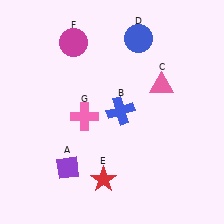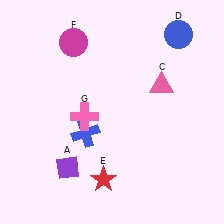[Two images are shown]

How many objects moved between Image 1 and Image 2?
2 objects moved between the two images.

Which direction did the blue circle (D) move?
The blue circle (D) moved right.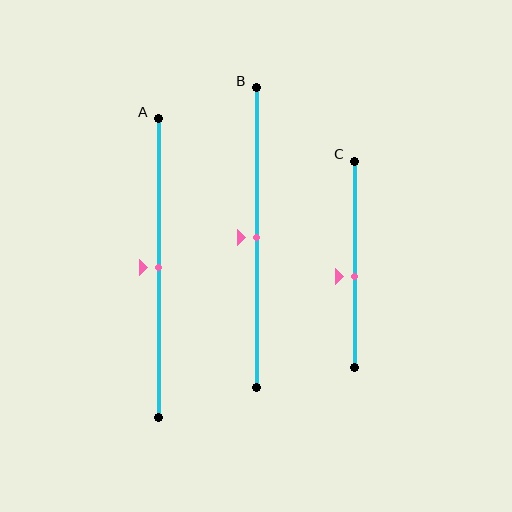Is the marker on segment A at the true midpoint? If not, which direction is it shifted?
Yes, the marker on segment A is at the true midpoint.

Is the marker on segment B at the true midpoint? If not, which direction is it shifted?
Yes, the marker on segment B is at the true midpoint.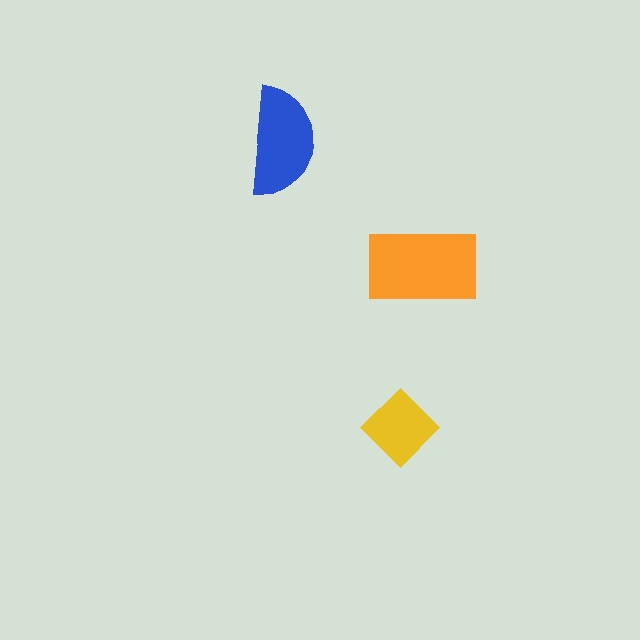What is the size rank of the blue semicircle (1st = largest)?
2nd.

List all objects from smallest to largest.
The yellow diamond, the blue semicircle, the orange rectangle.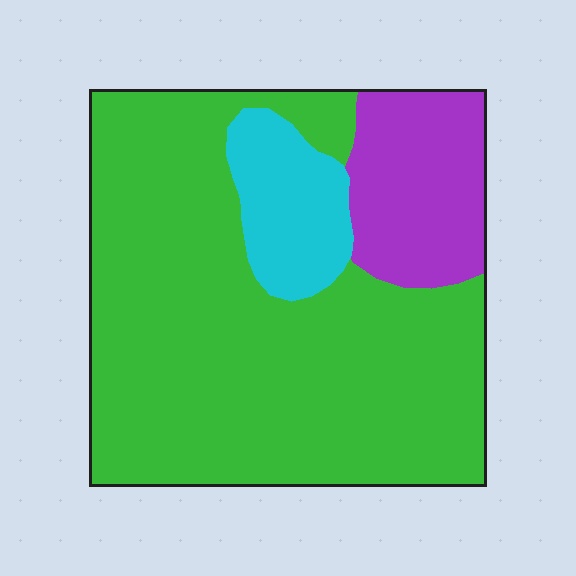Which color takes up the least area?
Cyan, at roughly 10%.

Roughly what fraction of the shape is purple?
Purple takes up about one sixth (1/6) of the shape.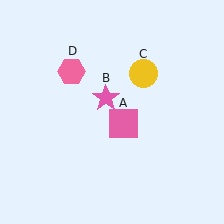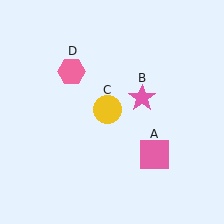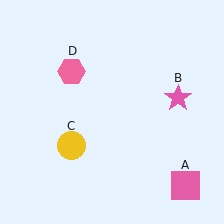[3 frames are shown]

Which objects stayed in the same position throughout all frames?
Pink hexagon (object D) remained stationary.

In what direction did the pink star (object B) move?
The pink star (object B) moved right.